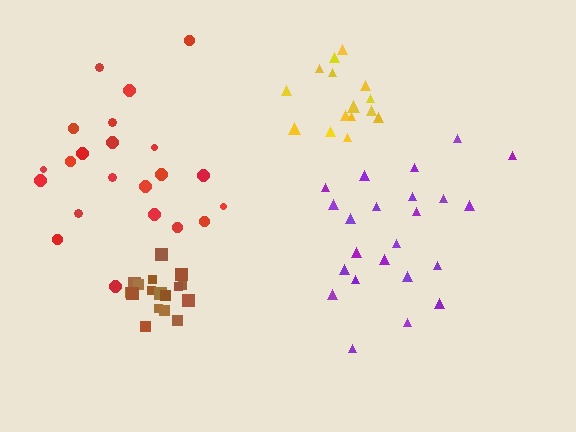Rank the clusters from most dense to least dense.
brown, yellow, purple, red.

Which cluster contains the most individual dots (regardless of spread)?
Red (23).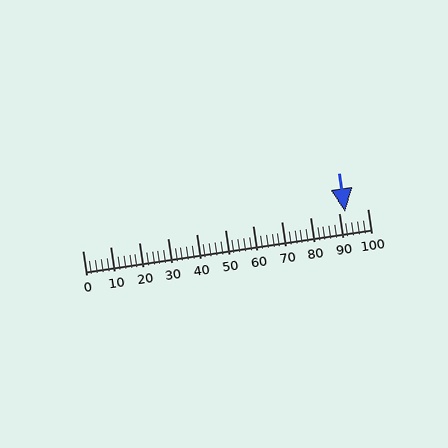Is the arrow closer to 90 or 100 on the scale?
The arrow is closer to 90.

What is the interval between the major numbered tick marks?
The major tick marks are spaced 10 units apart.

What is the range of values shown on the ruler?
The ruler shows values from 0 to 100.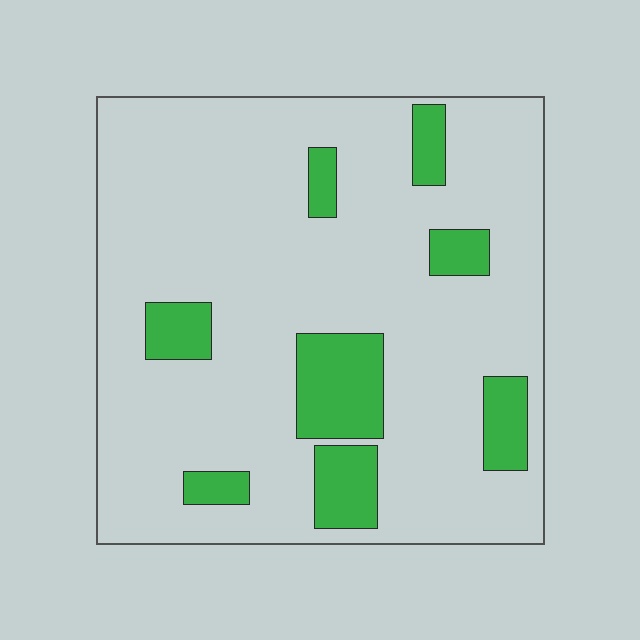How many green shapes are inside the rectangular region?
8.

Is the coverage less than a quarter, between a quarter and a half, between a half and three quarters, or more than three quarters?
Less than a quarter.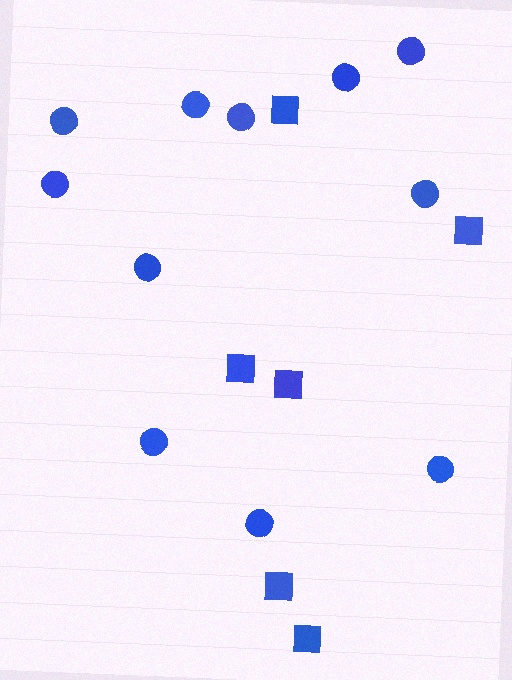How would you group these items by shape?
There are 2 groups: one group of squares (6) and one group of circles (11).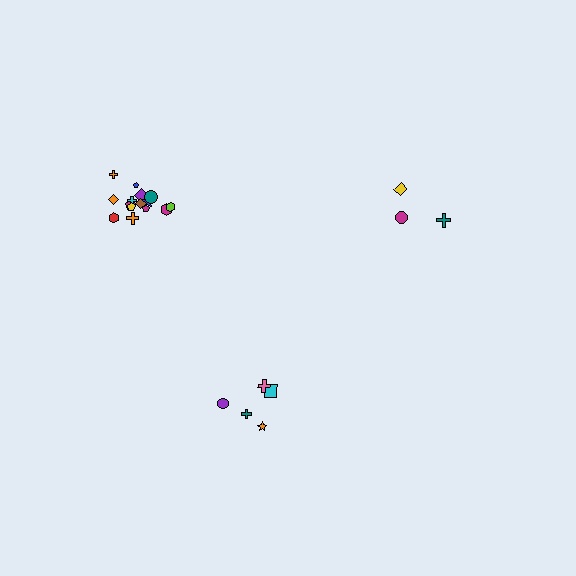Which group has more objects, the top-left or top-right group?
The top-left group.